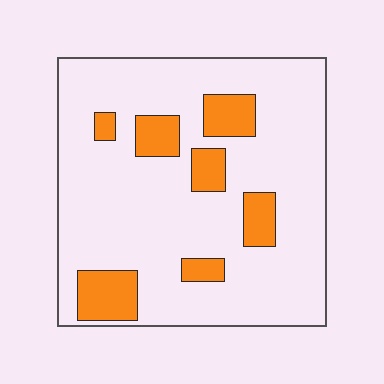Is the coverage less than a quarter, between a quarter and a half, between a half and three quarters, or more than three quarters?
Less than a quarter.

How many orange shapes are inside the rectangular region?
7.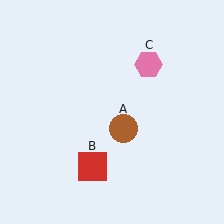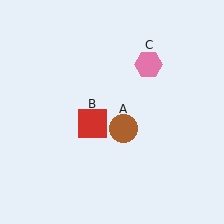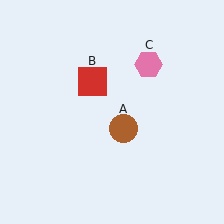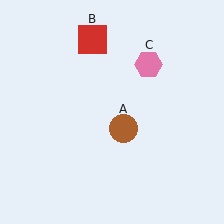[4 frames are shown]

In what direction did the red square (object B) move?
The red square (object B) moved up.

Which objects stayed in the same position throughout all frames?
Brown circle (object A) and pink hexagon (object C) remained stationary.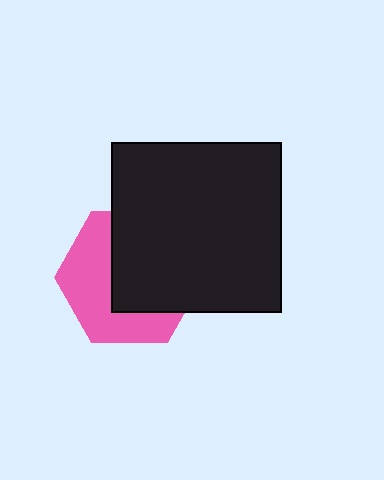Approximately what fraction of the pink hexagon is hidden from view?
Roughly 53% of the pink hexagon is hidden behind the black square.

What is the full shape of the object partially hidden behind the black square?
The partially hidden object is a pink hexagon.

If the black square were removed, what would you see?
You would see the complete pink hexagon.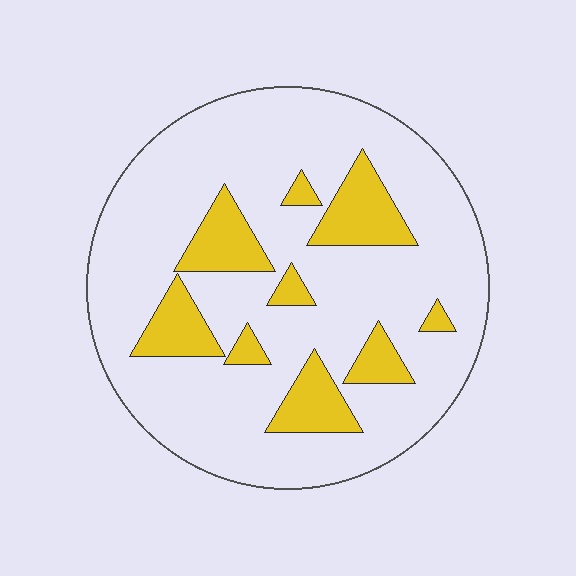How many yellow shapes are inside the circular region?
9.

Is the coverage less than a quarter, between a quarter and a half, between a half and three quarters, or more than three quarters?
Less than a quarter.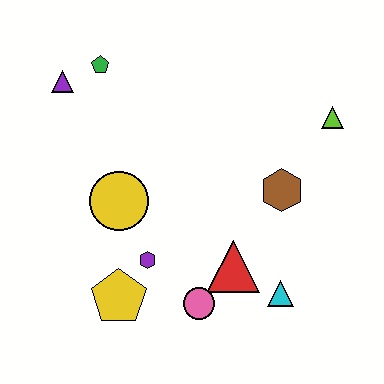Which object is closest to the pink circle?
The red triangle is closest to the pink circle.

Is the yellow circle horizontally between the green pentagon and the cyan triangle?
Yes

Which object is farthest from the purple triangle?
The cyan triangle is farthest from the purple triangle.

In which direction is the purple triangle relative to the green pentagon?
The purple triangle is to the left of the green pentagon.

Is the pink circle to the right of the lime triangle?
No